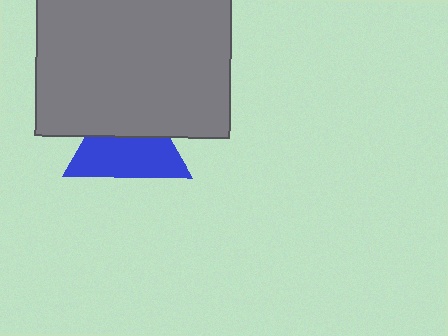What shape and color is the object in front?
The object in front is a gray square.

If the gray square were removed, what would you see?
You would see the complete blue triangle.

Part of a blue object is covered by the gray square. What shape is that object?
It is a triangle.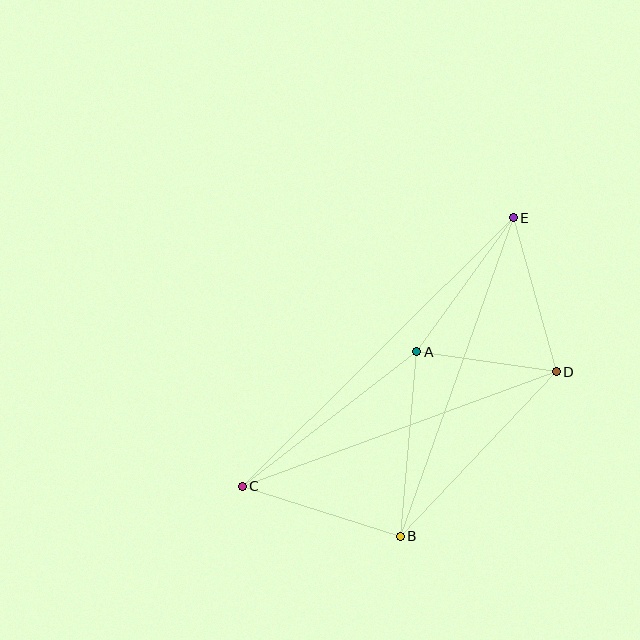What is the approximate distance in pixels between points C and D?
The distance between C and D is approximately 334 pixels.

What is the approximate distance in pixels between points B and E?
The distance between B and E is approximately 338 pixels.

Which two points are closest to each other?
Points A and D are closest to each other.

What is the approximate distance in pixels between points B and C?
The distance between B and C is approximately 166 pixels.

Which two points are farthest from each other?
Points C and E are farthest from each other.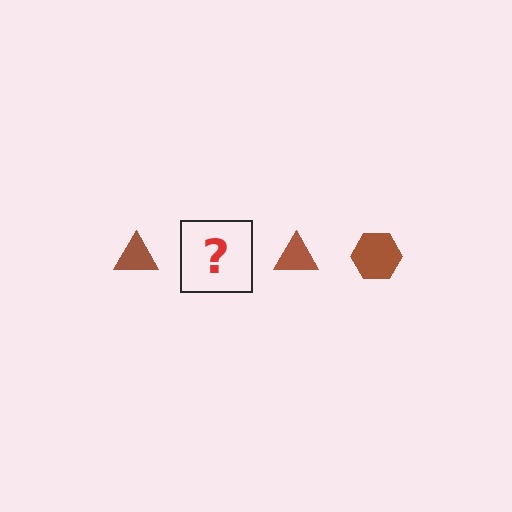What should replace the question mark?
The question mark should be replaced with a brown hexagon.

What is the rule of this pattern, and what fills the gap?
The rule is that the pattern cycles through triangle, hexagon shapes in brown. The gap should be filled with a brown hexagon.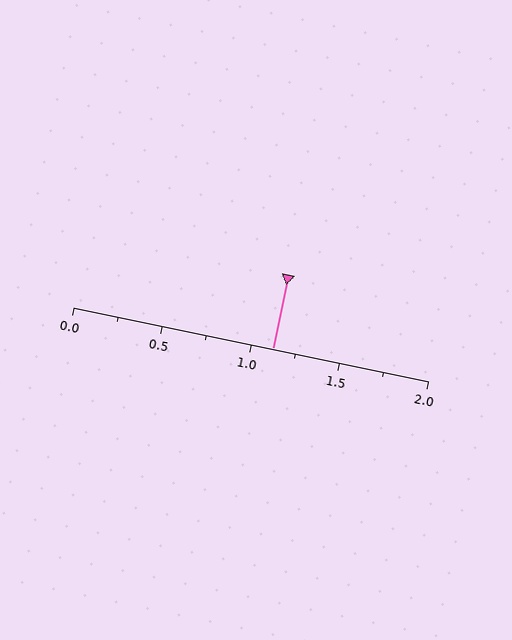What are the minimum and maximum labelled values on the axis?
The axis runs from 0.0 to 2.0.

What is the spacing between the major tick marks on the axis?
The major ticks are spaced 0.5 apart.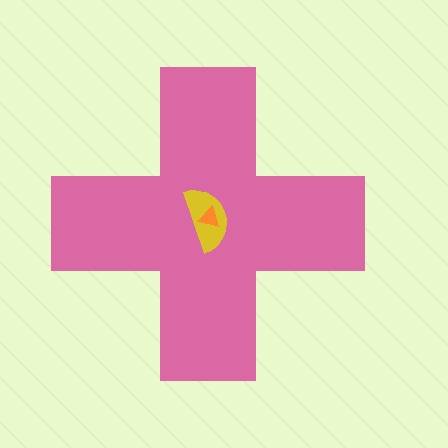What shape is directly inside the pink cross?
The yellow semicircle.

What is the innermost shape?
The orange triangle.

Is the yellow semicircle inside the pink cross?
Yes.